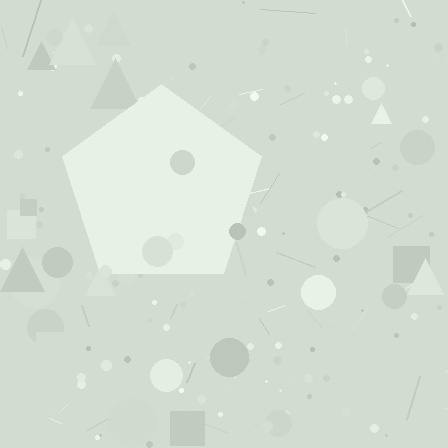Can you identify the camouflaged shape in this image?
The camouflaged shape is a pentagon.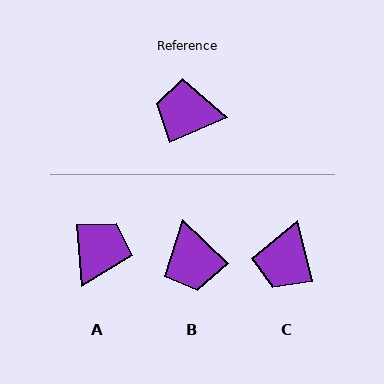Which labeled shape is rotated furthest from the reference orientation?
B, about 113 degrees away.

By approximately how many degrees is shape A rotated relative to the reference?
Approximately 108 degrees clockwise.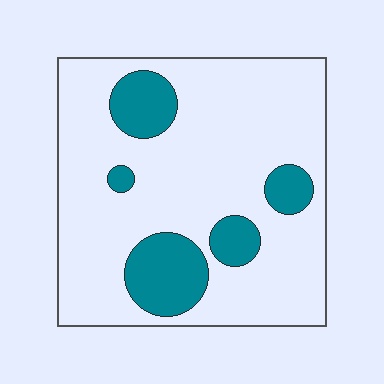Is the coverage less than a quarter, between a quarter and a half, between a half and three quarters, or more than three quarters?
Less than a quarter.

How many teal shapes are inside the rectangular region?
5.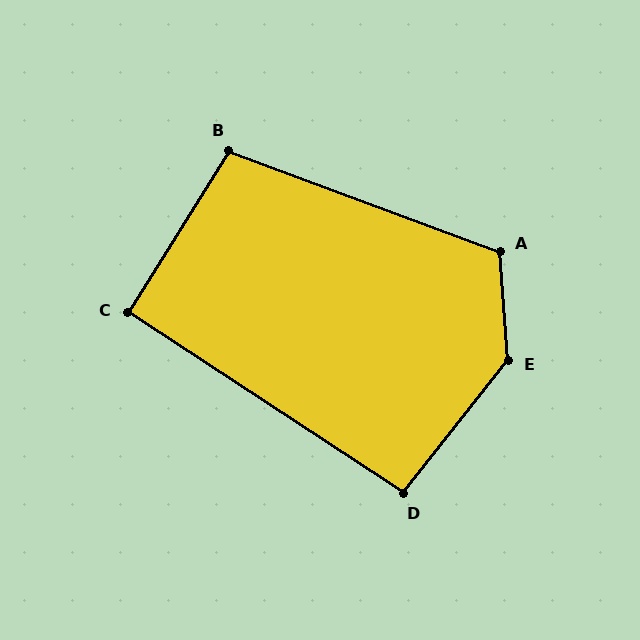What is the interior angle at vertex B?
Approximately 102 degrees (obtuse).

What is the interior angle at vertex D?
Approximately 95 degrees (approximately right).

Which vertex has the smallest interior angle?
C, at approximately 91 degrees.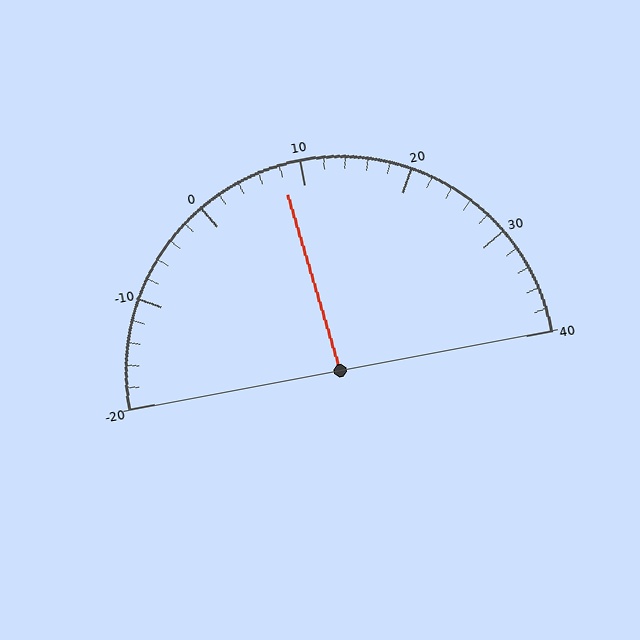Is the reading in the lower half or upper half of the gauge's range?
The reading is in the lower half of the range (-20 to 40).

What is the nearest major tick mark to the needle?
The nearest major tick mark is 10.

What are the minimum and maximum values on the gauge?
The gauge ranges from -20 to 40.